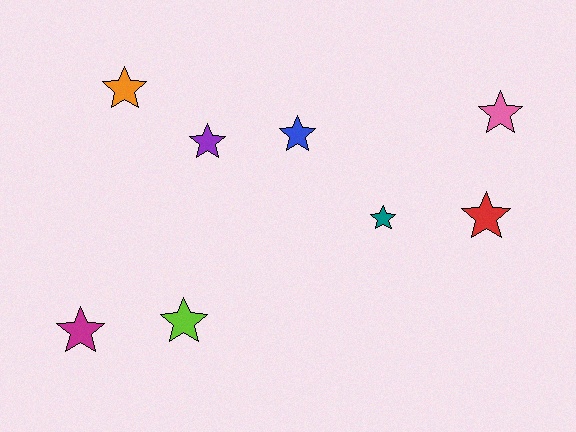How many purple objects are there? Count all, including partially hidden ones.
There is 1 purple object.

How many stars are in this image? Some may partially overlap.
There are 8 stars.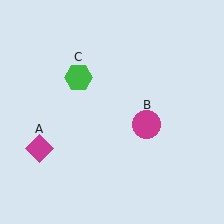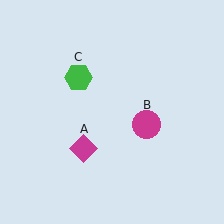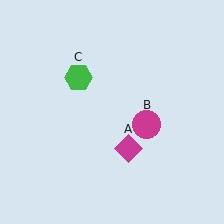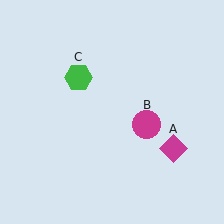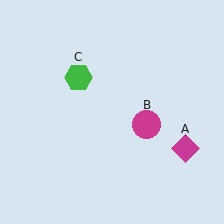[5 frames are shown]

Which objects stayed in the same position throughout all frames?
Magenta circle (object B) and green hexagon (object C) remained stationary.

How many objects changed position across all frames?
1 object changed position: magenta diamond (object A).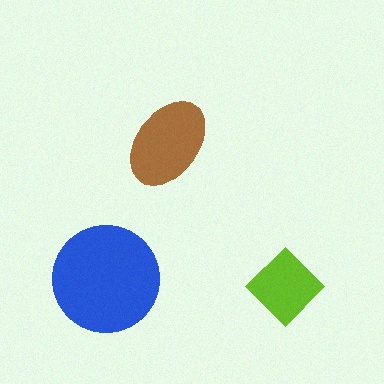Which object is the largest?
The blue circle.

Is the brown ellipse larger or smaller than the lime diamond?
Larger.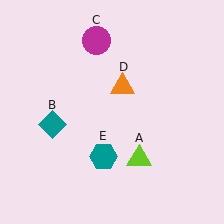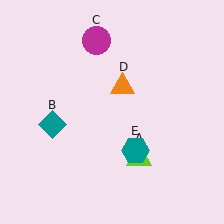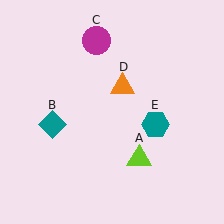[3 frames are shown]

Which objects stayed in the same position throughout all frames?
Lime triangle (object A) and teal diamond (object B) and magenta circle (object C) and orange triangle (object D) remained stationary.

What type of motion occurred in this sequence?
The teal hexagon (object E) rotated counterclockwise around the center of the scene.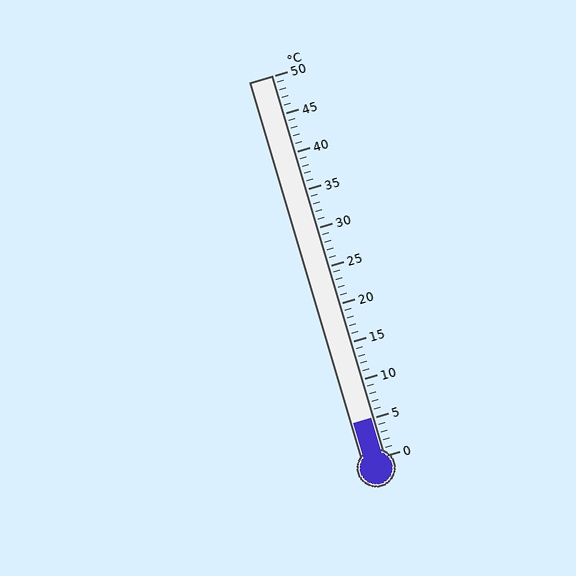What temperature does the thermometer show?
The thermometer shows approximately 5°C.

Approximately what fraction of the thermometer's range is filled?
The thermometer is filled to approximately 10% of its range.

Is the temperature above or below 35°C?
The temperature is below 35°C.